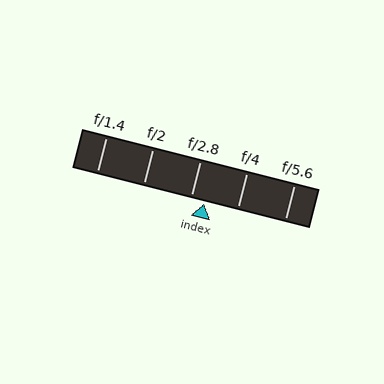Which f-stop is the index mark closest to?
The index mark is closest to f/2.8.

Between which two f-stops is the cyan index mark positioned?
The index mark is between f/2.8 and f/4.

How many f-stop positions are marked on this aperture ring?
There are 5 f-stop positions marked.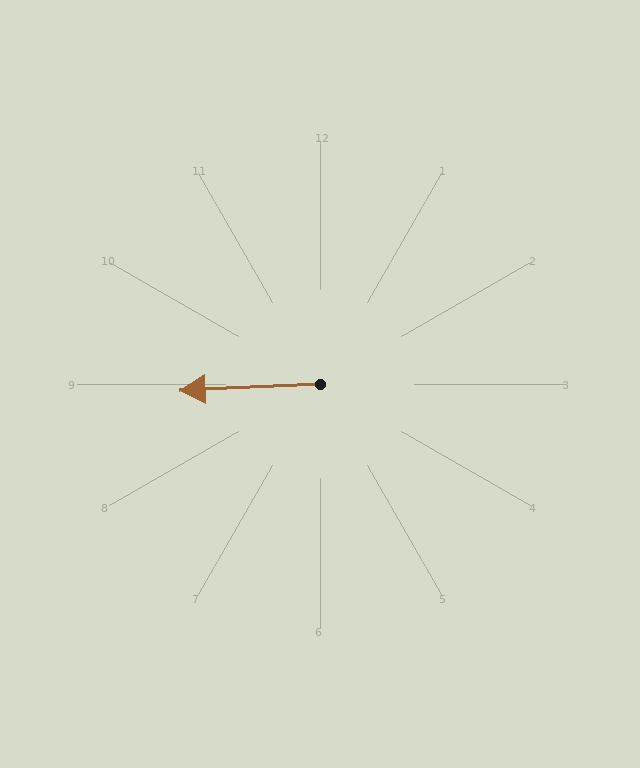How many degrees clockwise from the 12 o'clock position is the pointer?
Approximately 267 degrees.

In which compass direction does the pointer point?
West.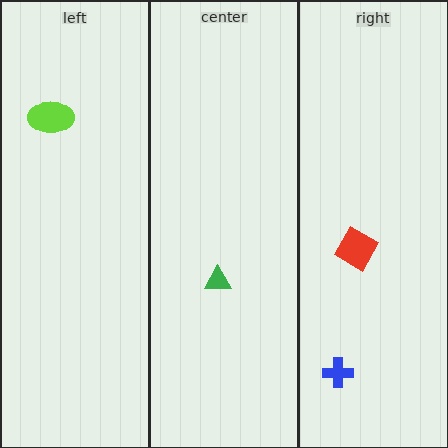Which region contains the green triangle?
The center region.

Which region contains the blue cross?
The right region.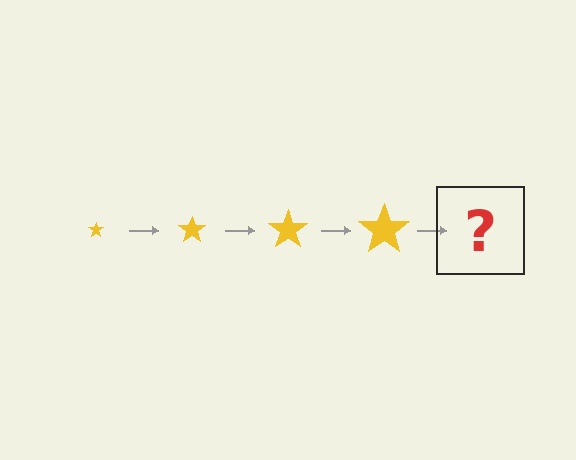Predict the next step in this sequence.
The next step is a yellow star, larger than the previous one.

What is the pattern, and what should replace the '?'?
The pattern is that the star gets progressively larger each step. The '?' should be a yellow star, larger than the previous one.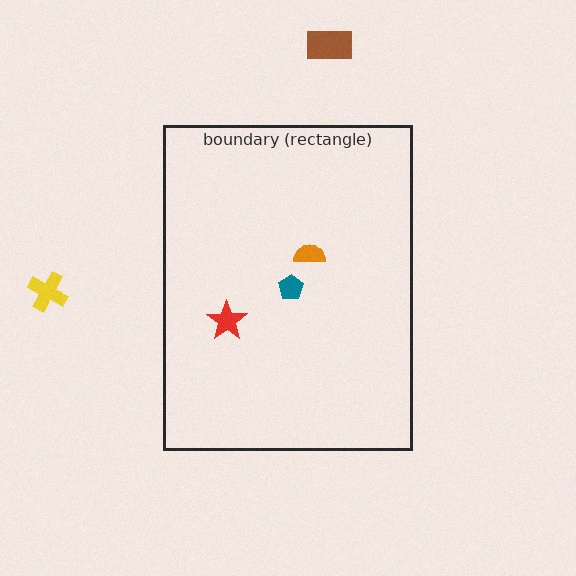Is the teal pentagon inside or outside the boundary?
Inside.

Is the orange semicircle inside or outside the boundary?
Inside.